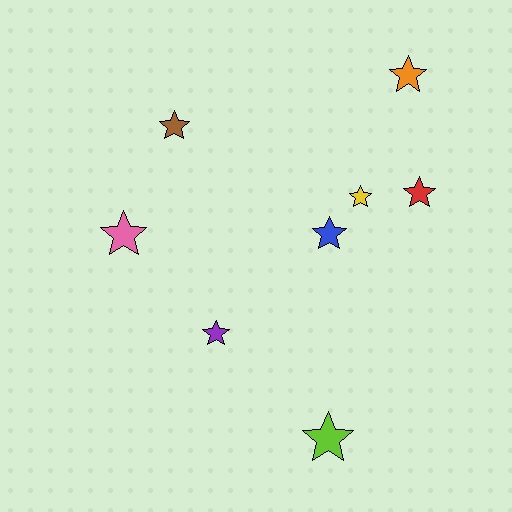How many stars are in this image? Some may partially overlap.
There are 8 stars.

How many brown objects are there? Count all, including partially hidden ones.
There is 1 brown object.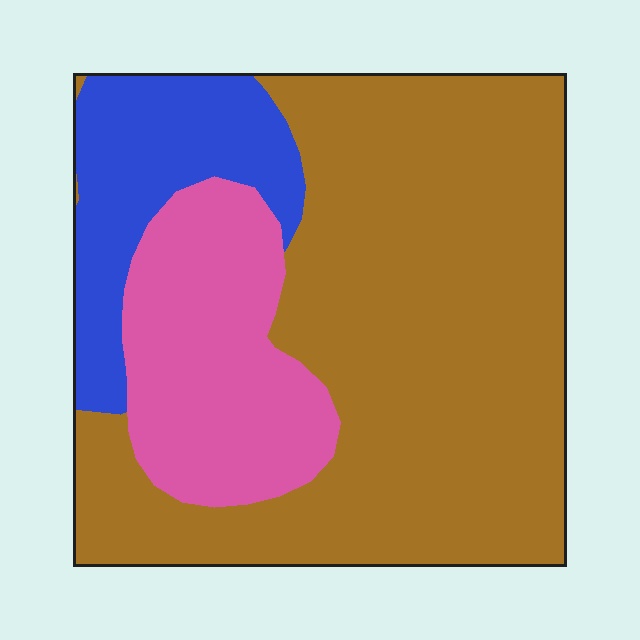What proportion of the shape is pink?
Pink covers 21% of the shape.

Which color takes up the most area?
Brown, at roughly 65%.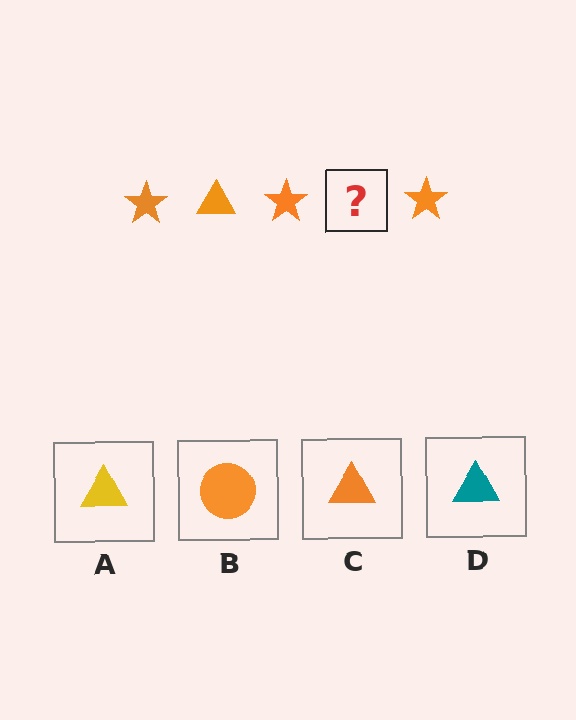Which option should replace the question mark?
Option C.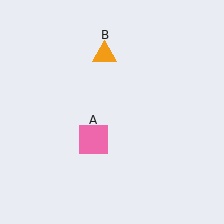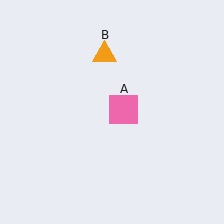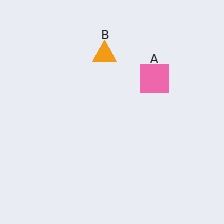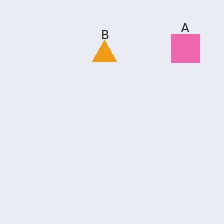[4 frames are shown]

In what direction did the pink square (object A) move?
The pink square (object A) moved up and to the right.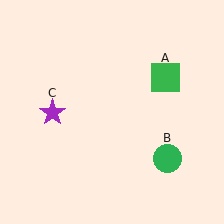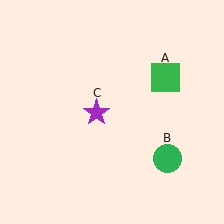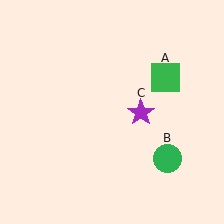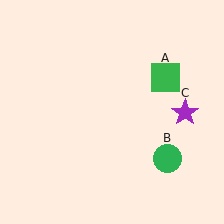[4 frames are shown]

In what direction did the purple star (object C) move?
The purple star (object C) moved right.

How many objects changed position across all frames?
1 object changed position: purple star (object C).